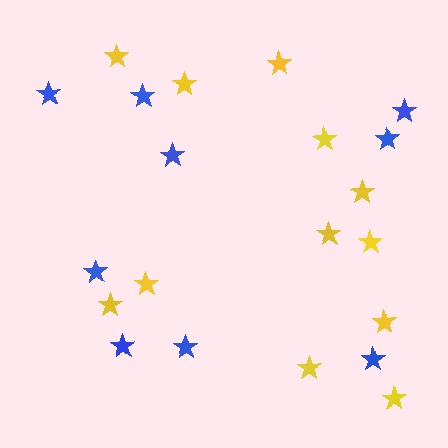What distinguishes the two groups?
There are 2 groups: one group of blue stars (9) and one group of yellow stars (12).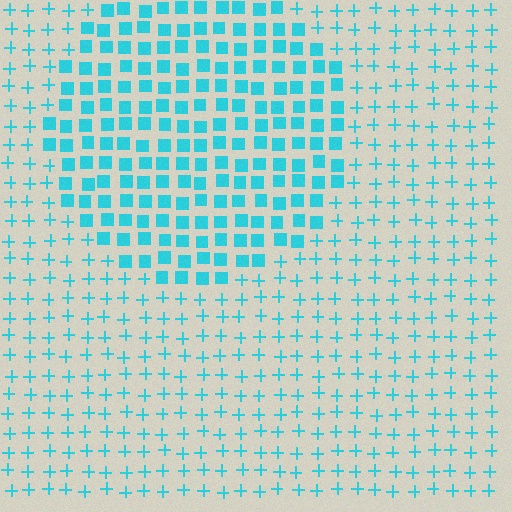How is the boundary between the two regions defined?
The boundary is defined by a change in element shape: squares inside vs. plus signs outside. All elements share the same color and spacing.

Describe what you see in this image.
The image is filled with small cyan elements arranged in a uniform grid. A circle-shaped region contains squares, while the surrounding area contains plus signs. The boundary is defined purely by the change in element shape.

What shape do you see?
I see a circle.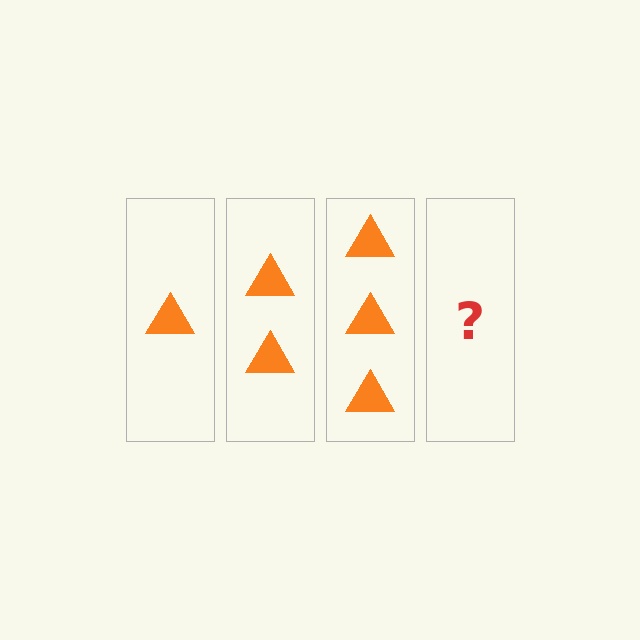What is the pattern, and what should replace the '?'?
The pattern is that each step adds one more triangle. The '?' should be 4 triangles.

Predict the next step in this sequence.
The next step is 4 triangles.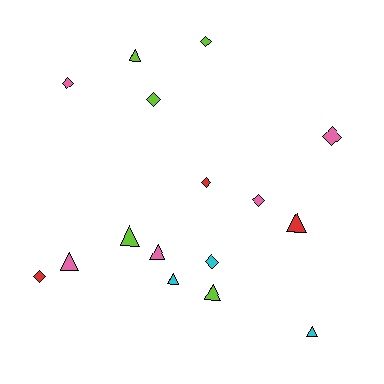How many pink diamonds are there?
There are 3 pink diamonds.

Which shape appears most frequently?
Triangle, with 8 objects.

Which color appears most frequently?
Lime, with 5 objects.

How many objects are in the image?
There are 16 objects.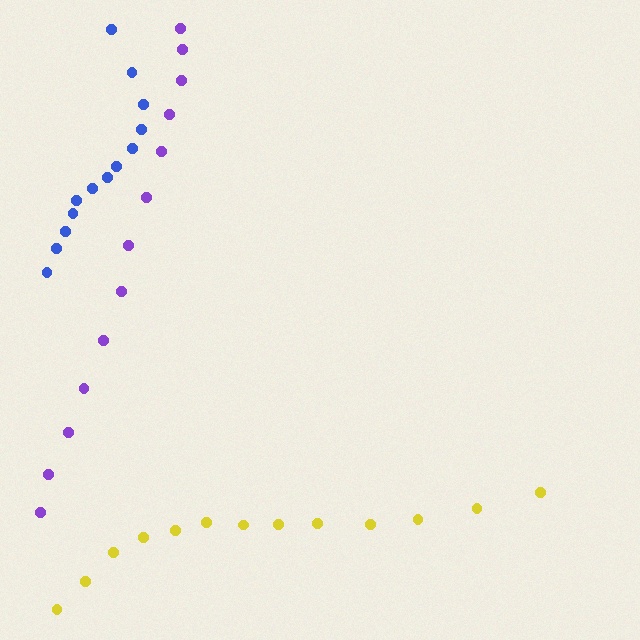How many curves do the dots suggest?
There are 3 distinct paths.